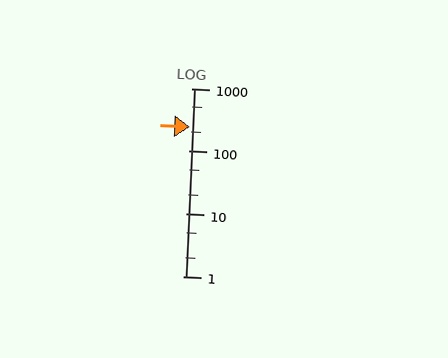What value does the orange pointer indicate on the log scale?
The pointer indicates approximately 240.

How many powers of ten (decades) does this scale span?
The scale spans 3 decades, from 1 to 1000.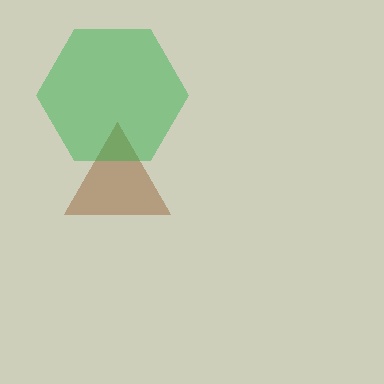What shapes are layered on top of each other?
The layered shapes are: a brown triangle, a green hexagon.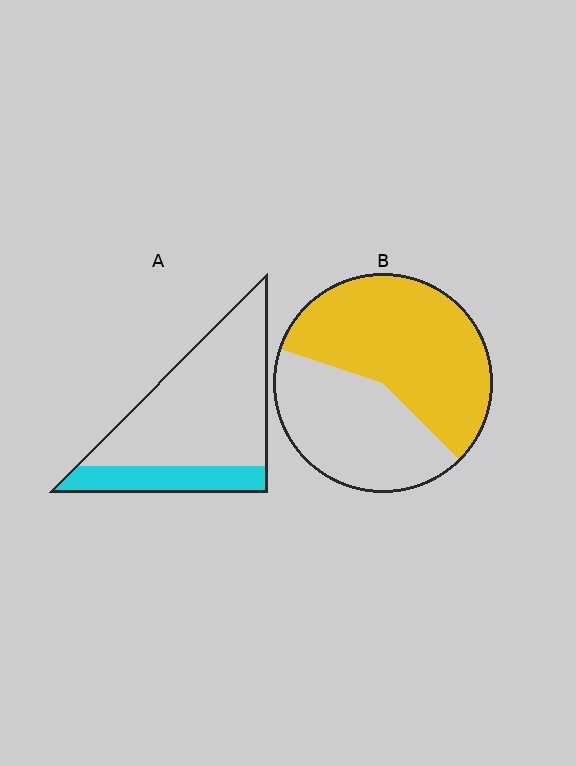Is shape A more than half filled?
No.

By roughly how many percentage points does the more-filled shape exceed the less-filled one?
By roughly 35 percentage points (B over A).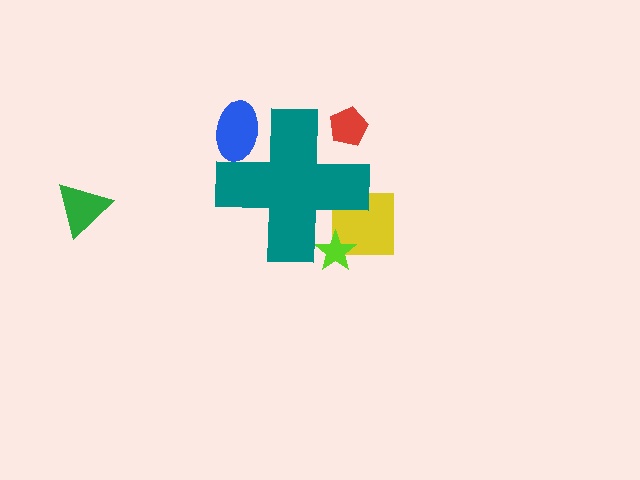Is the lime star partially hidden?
Yes, the lime star is partially hidden behind the teal cross.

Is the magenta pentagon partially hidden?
Yes, the magenta pentagon is partially hidden behind the teal cross.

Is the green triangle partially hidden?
No, the green triangle is fully visible.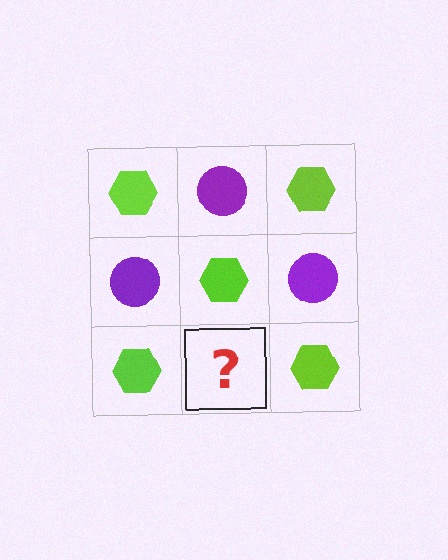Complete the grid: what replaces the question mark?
The question mark should be replaced with a purple circle.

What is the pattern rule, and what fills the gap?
The rule is that it alternates lime hexagon and purple circle in a checkerboard pattern. The gap should be filled with a purple circle.